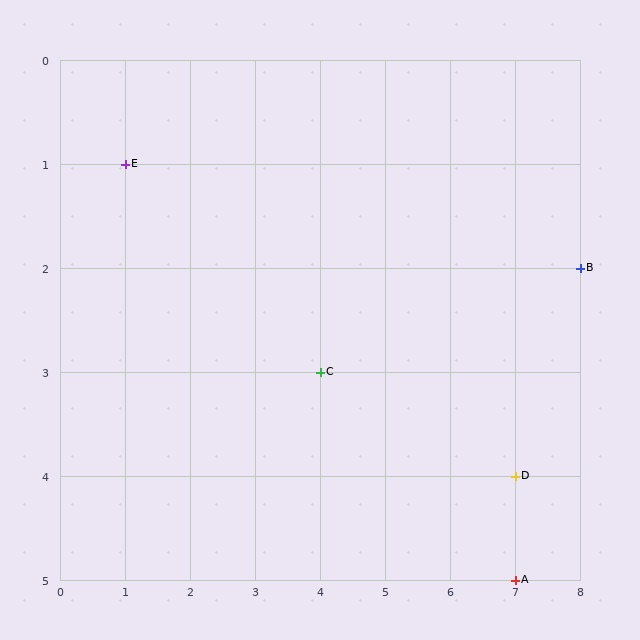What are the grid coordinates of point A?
Point A is at grid coordinates (7, 5).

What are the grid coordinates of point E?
Point E is at grid coordinates (1, 1).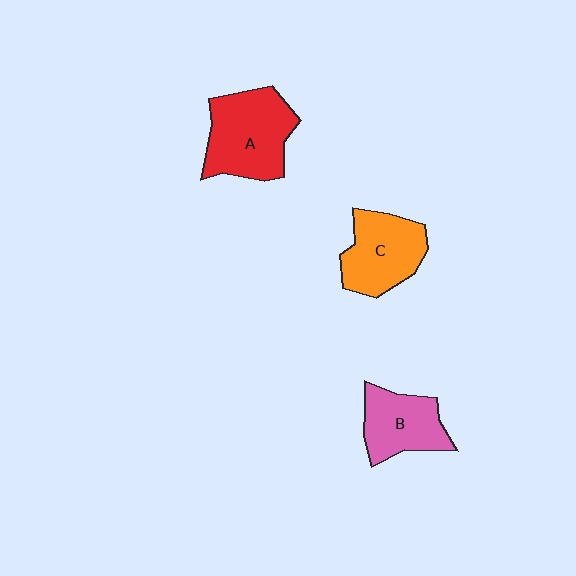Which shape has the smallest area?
Shape B (pink).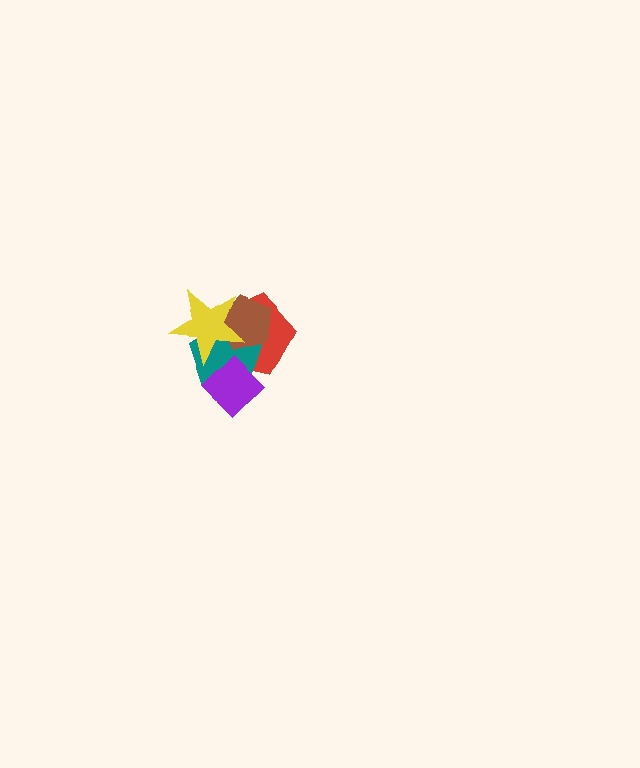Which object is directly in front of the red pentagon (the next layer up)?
The teal pentagon is directly in front of the red pentagon.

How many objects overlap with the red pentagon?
4 objects overlap with the red pentagon.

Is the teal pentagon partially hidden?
Yes, it is partially covered by another shape.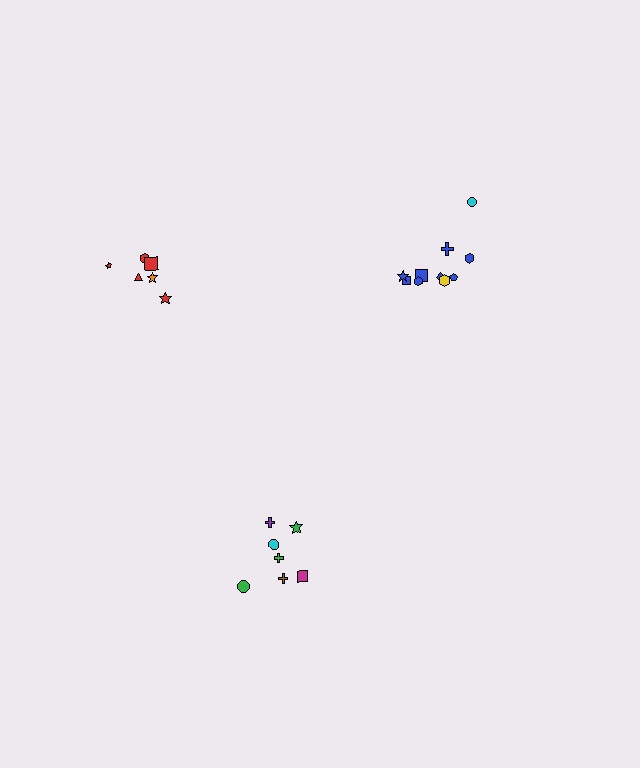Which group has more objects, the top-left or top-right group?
The top-right group.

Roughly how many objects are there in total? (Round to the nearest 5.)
Roughly 25 objects in total.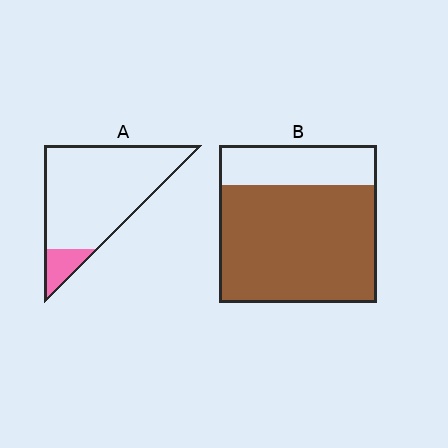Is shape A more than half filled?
No.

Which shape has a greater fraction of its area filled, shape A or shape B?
Shape B.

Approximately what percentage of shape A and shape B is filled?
A is approximately 10% and B is approximately 75%.